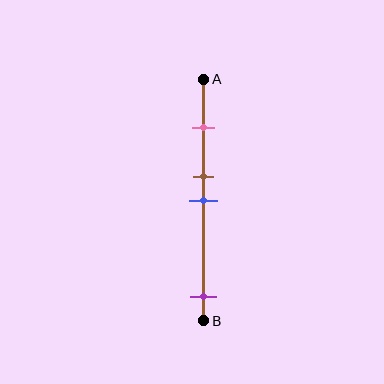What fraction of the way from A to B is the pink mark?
The pink mark is approximately 20% (0.2) of the way from A to B.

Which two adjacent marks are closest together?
The brown and blue marks are the closest adjacent pair.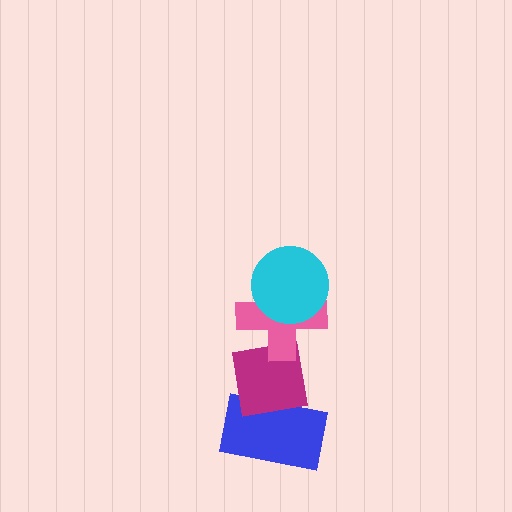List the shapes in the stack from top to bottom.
From top to bottom: the cyan circle, the pink cross, the magenta square, the blue rectangle.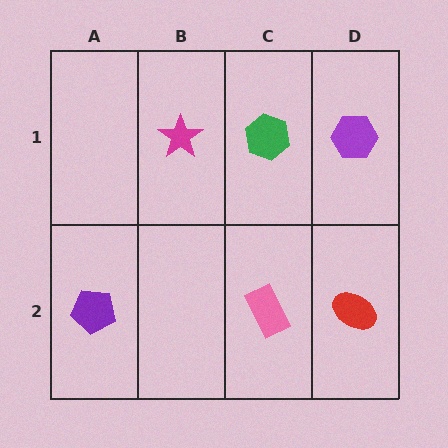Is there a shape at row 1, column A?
No, that cell is empty.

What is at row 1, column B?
A magenta star.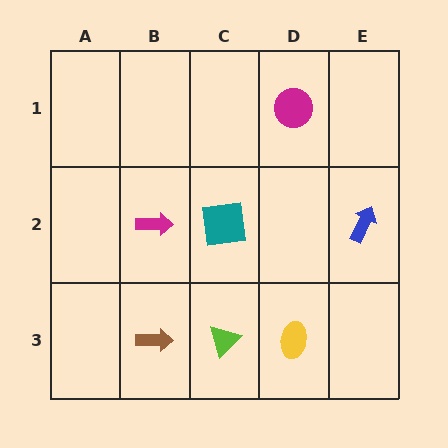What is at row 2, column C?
A teal square.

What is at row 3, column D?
A yellow ellipse.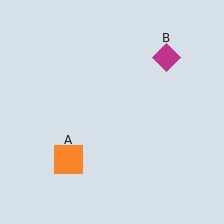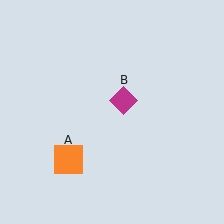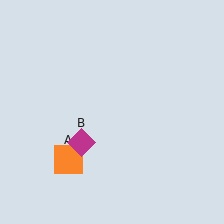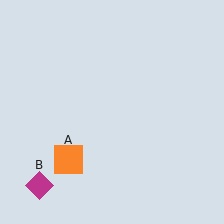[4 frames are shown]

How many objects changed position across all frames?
1 object changed position: magenta diamond (object B).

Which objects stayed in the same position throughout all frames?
Orange square (object A) remained stationary.